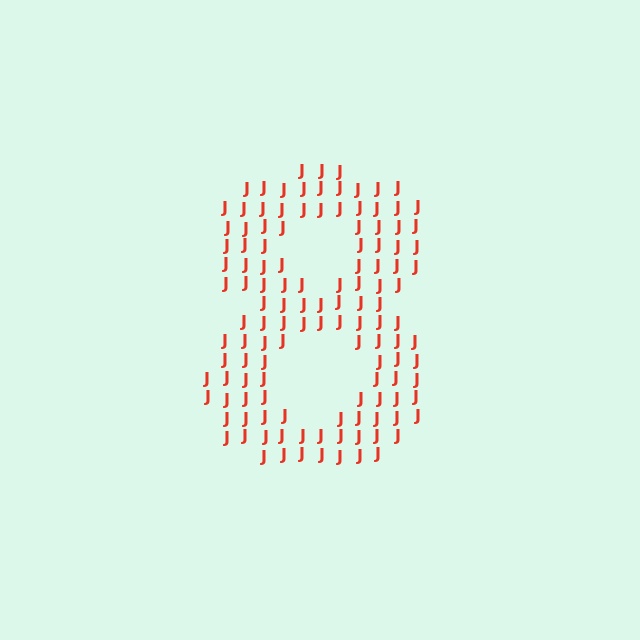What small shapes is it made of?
It is made of small letter J's.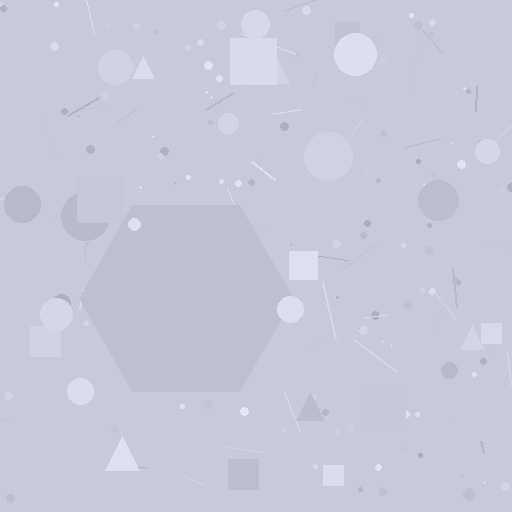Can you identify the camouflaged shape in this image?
The camouflaged shape is a hexagon.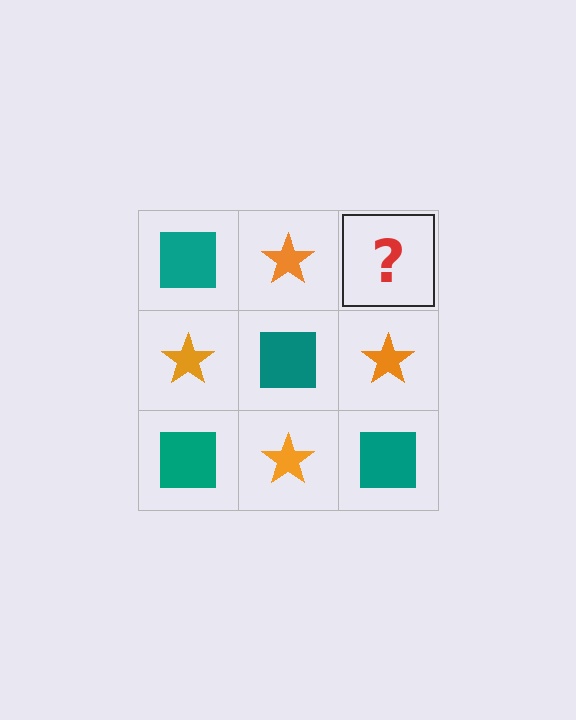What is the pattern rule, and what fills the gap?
The rule is that it alternates teal square and orange star in a checkerboard pattern. The gap should be filled with a teal square.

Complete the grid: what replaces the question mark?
The question mark should be replaced with a teal square.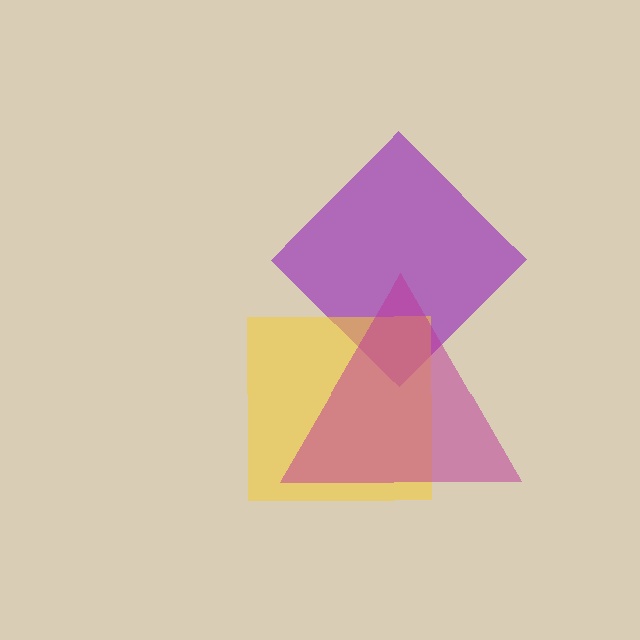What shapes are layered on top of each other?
The layered shapes are: a purple diamond, a yellow square, a magenta triangle.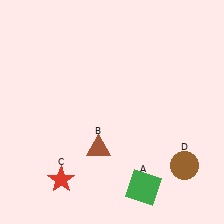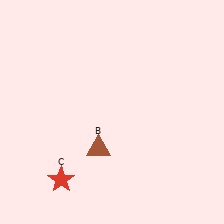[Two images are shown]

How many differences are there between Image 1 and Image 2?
There are 2 differences between the two images.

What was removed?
The green square (A), the brown circle (D) were removed in Image 2.